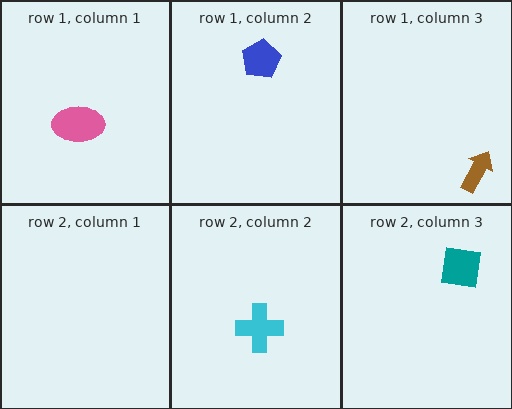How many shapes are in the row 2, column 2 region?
1.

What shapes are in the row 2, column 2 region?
The cyan cross.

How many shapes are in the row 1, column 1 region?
1.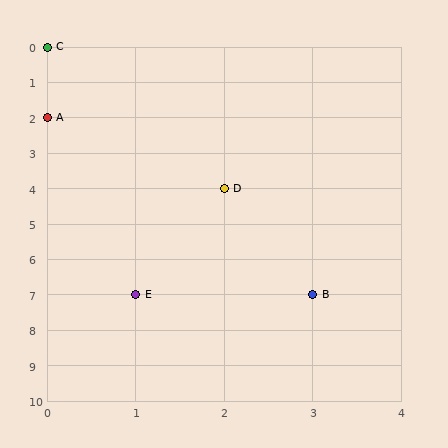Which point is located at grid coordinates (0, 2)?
Point A is at (0, 2).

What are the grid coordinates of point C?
Point C is at grid coordinates (0, 0).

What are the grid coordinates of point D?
Point D is at grid coordinates (2, 4).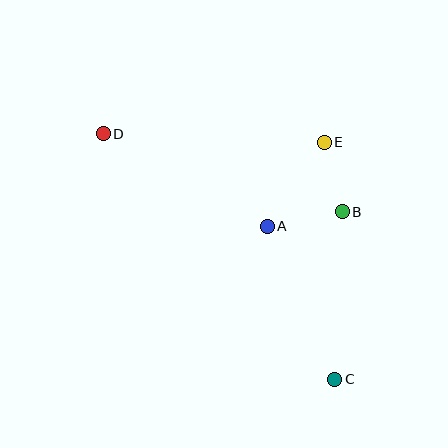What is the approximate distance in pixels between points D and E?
The distance between D and E is approximately 221 pixels.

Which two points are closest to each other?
Points B and E are closest to each other.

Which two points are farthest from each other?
Points C and D are farthest from each other.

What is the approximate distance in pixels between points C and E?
The distance between C and E is approximately 237 pixels.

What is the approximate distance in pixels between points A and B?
The distance between A and B is approximately 77 pixels.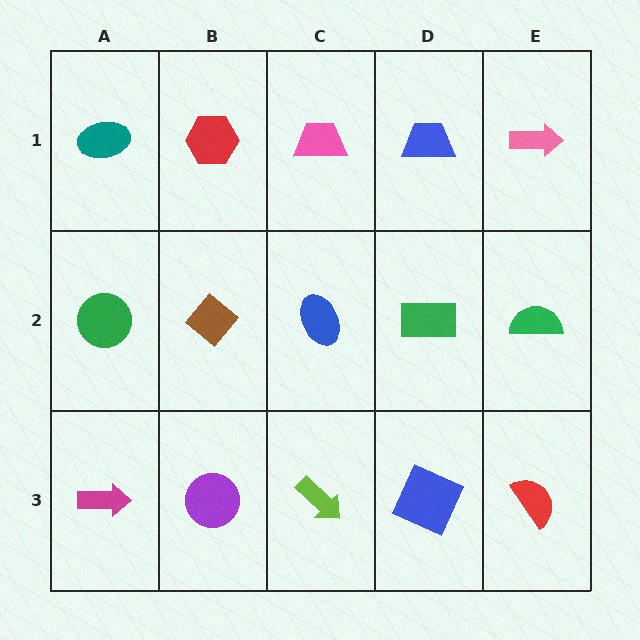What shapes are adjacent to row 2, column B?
A red hexagon (row 1, column B), a purple circle (row 3, column B), a green circle (row 2, column A), a blue ellipse (row 2, column C).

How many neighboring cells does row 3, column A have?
2.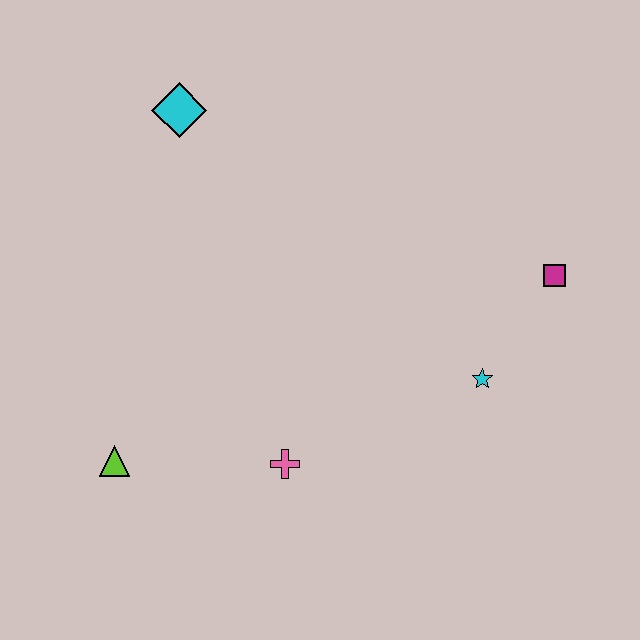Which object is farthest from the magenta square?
The lime triangle is farthest from the magenta square.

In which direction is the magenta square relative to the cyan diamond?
The magenta square is to the right of the cyan diamond.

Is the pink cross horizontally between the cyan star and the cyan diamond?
Yes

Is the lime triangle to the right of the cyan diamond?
No